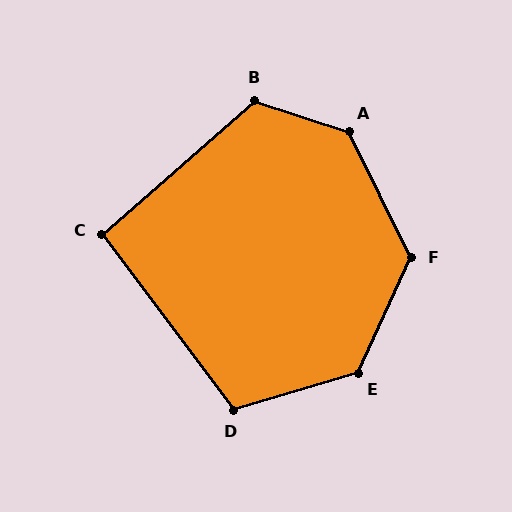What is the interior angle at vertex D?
Approximately 110 degrees (obtuse).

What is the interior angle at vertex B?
Approximately 121 degrees (obtuse).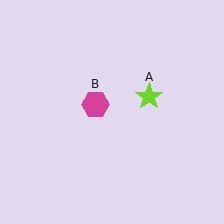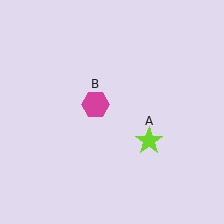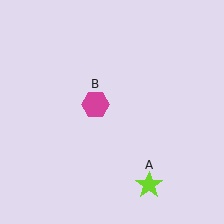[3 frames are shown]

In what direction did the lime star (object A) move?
The lime star (object A) moved down.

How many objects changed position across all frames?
1 object changed position: lime star (object A).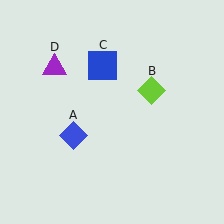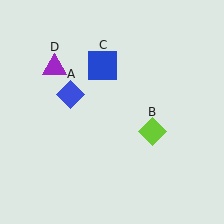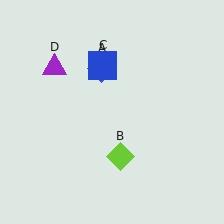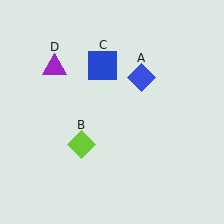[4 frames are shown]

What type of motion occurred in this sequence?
The blue diamond (object A), lime diamond (object B) rotated clockwise around the center of the scene.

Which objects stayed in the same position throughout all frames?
Blue square (object C) and purple triangle (object D) remained stationary.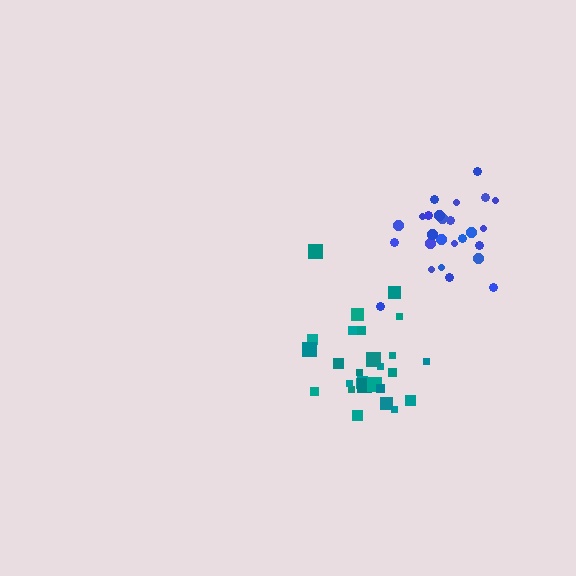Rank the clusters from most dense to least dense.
blue, teal.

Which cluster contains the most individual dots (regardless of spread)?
Teal (27).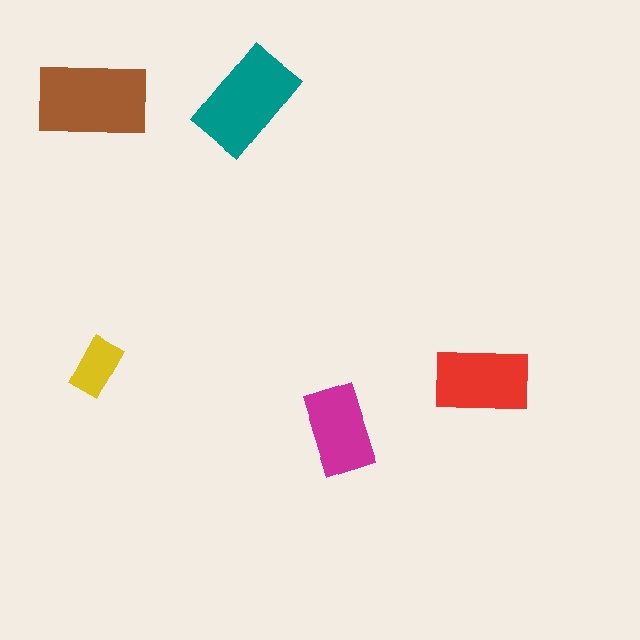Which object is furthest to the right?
The red rectangle is rightmost.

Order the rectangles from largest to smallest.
the brown one, the teal one, the red one, the magenta one, the yellow one.